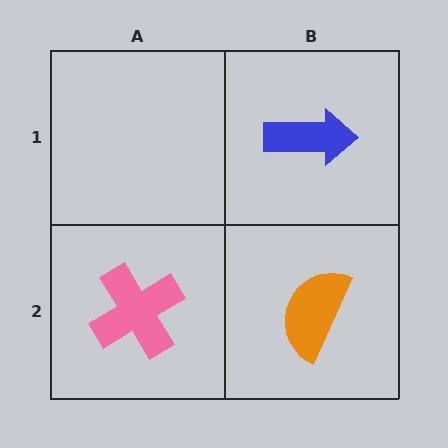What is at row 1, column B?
A blue arrow.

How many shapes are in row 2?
2 shapes.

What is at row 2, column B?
An orange semicircle.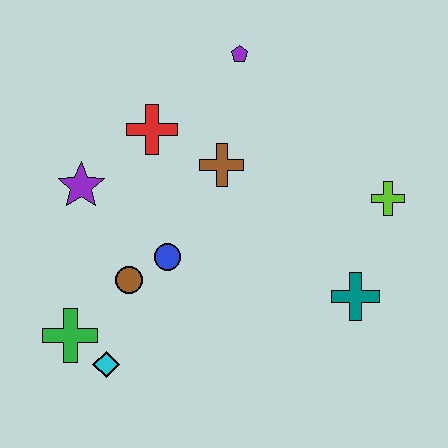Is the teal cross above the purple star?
No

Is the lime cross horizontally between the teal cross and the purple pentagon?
No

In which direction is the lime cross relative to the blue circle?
The lime cross is to the right of the blue circle.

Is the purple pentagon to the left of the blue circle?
No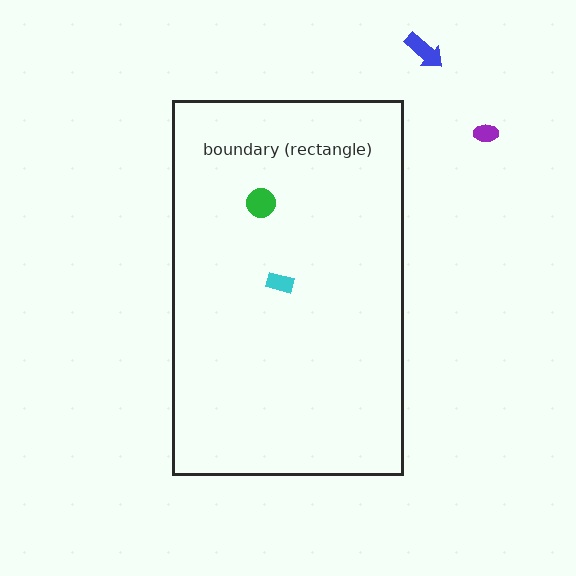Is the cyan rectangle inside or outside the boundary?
Inside.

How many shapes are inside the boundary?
2 inside, 2 outside.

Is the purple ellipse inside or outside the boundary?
Outside.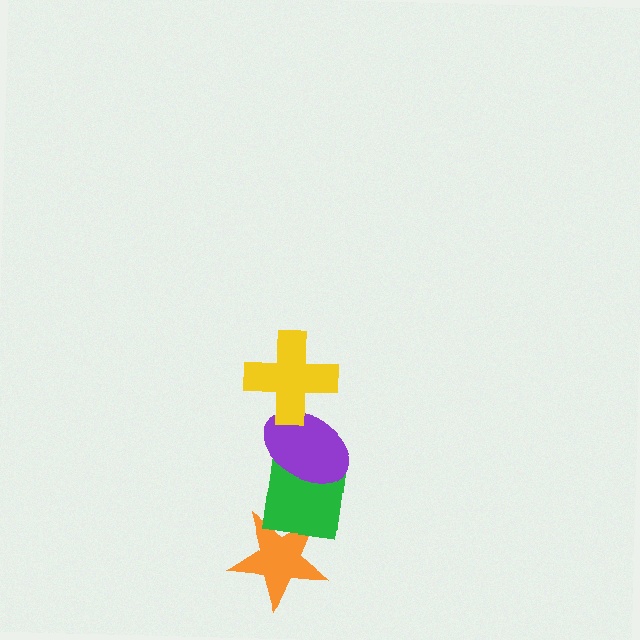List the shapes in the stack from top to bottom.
From top to bottom: the yellow cross, the purple ellipse, the green square, the orange star.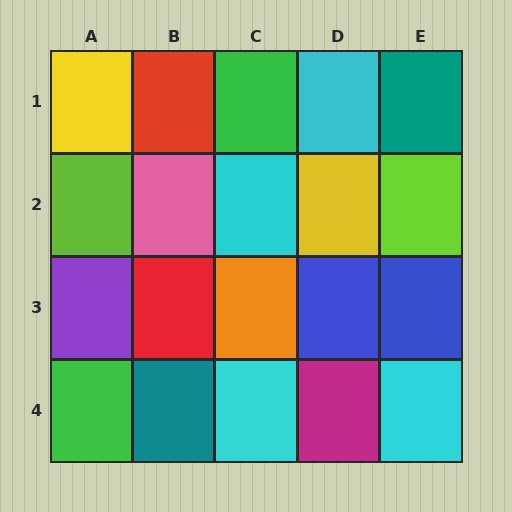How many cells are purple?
1 cell is purple.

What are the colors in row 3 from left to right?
Purple, red, orange, blue, blue.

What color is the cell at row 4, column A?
Green.